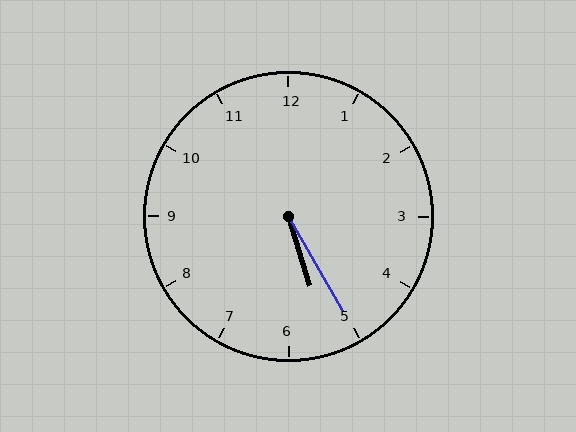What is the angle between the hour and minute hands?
Approximately 12 degrees.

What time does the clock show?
5:25.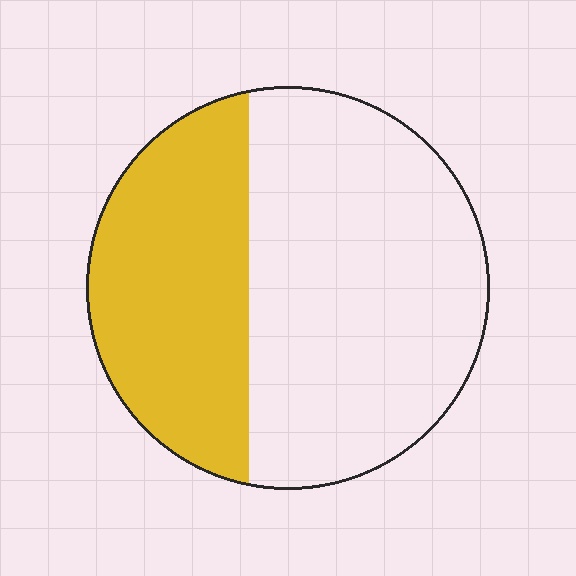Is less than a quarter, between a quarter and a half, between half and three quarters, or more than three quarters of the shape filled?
Between a quarter and a half.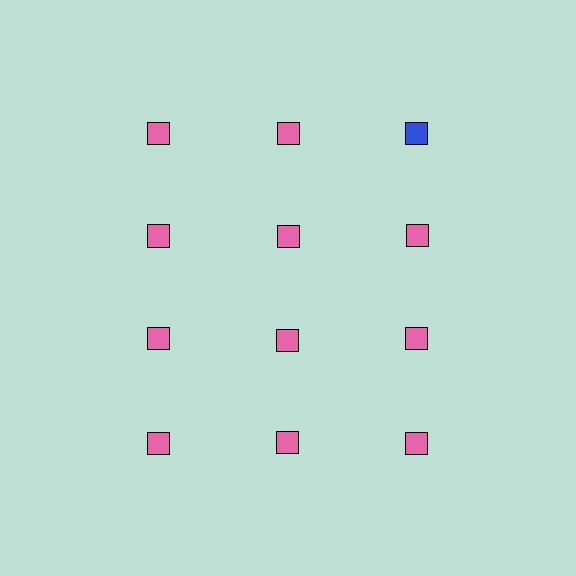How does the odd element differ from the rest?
It has a different color: blue instead of pink.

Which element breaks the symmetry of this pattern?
The blue square in the top row, center column breaks the symmetry. All other shapes are pink squares.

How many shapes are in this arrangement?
There are 12 shapes arranged in a grid pattern.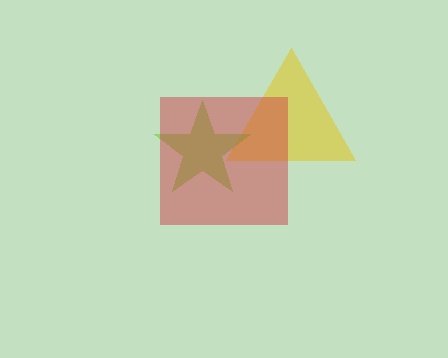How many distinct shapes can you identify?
There are 3 distinct shapes: a yellow triangle, a lime star, a red square.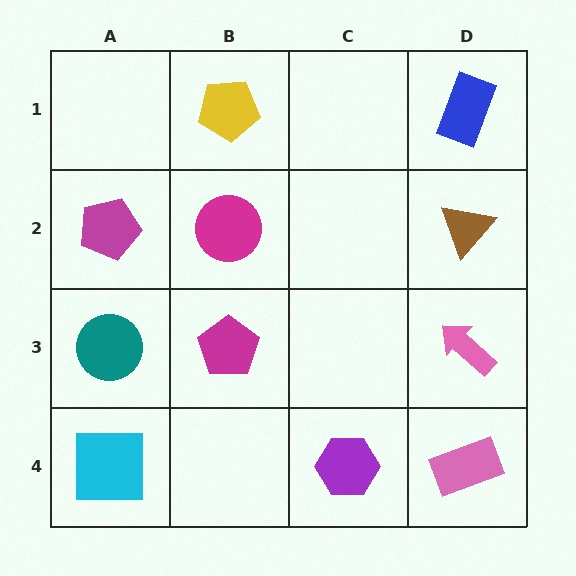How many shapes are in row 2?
3 shapes.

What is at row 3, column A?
A teal circle.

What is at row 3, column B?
A magenta pentagon.